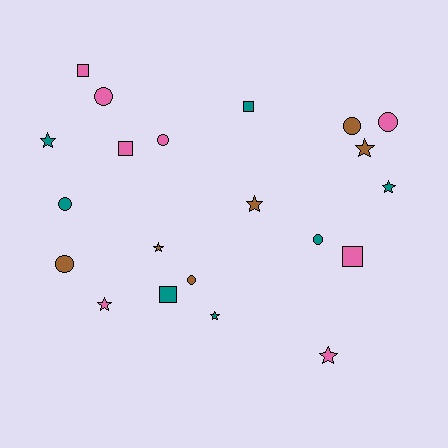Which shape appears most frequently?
Star, with 8 objects.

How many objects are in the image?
There are 21 objects.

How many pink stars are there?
There are 2 pink stars.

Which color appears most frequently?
Pink, with 8 objects.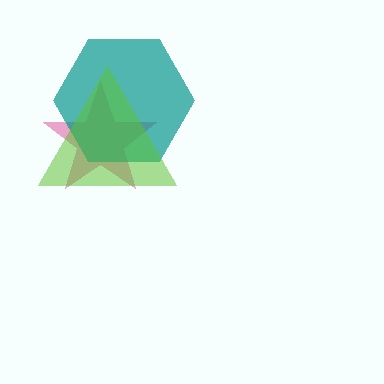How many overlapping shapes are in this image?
There are 3 overlapping shapes in the image.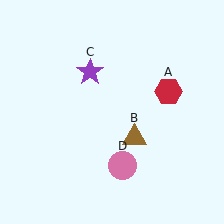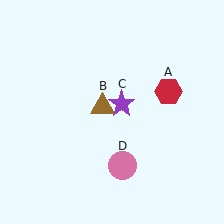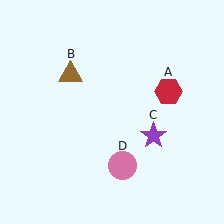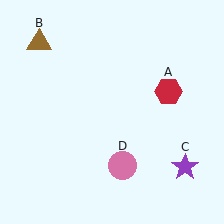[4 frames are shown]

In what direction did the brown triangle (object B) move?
The brown triangle (object B) moved up and to the left.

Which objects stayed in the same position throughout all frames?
Red hexagon (object A) and pink circle (object D) remained stationary.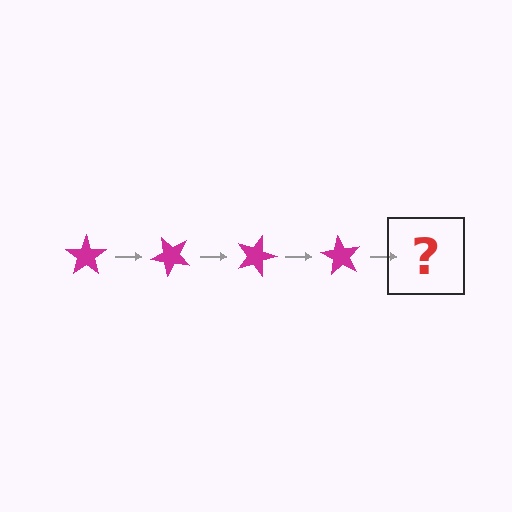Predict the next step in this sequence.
The next step is a magenta star rotated 180 degrees.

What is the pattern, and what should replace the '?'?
The pattern is that the star rotates 45 degrees each step. The '?' should be a magenta star rotated 180 degrees.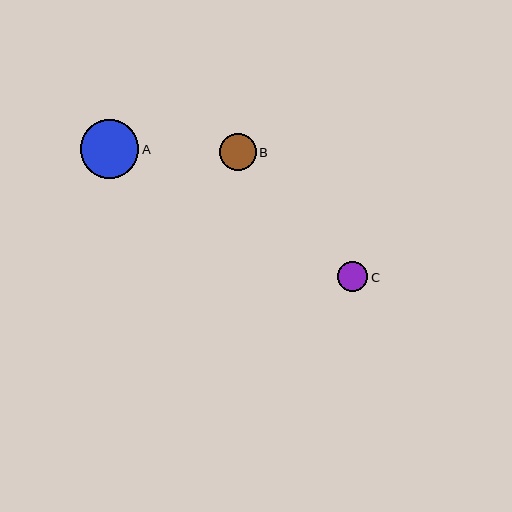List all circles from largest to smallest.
From largest to smallest: A, B, C.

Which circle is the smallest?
Circle C is the smallest with a size of approximately 30 pixels.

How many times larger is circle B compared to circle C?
Circle B is approximately 1.2 times the size of circle C.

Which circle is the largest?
Circle A is the largest with a size of approximately 59 pixels.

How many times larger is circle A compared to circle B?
Circle A is approximately 1.6 times the size of circle B.